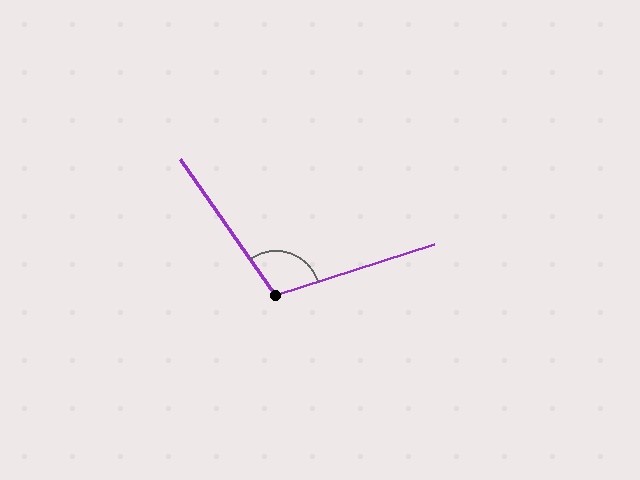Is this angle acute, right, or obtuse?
It is obtuse.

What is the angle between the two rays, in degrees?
Approximately 107 degrees.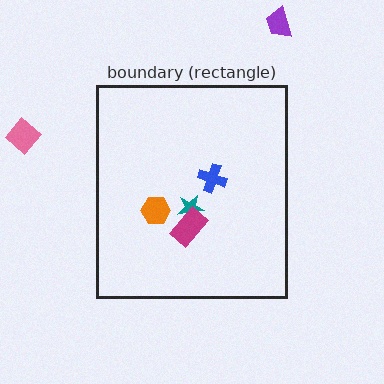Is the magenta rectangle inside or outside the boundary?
Inside.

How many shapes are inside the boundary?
4 inside, 2 outside.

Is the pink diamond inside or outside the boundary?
Outside.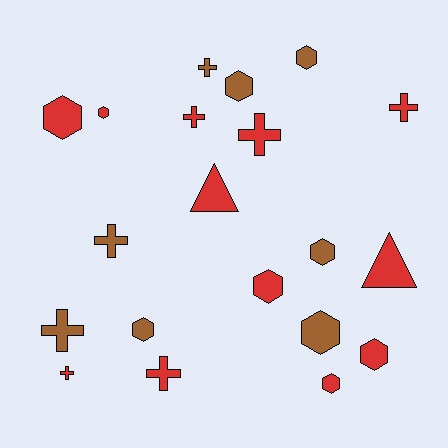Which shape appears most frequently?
Hexagon, with 10 objects.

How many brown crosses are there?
There are 3 brown crosses.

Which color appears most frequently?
Red, with 12 objects.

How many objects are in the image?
There are 20 objects.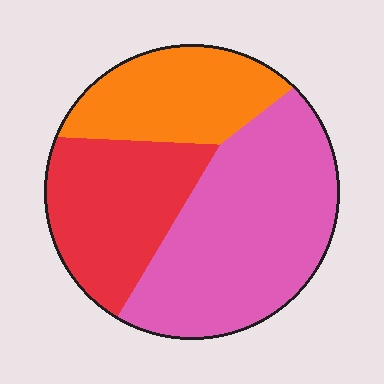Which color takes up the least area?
Orange, at roughly 25%.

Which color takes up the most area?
Pink, at roughly 50%.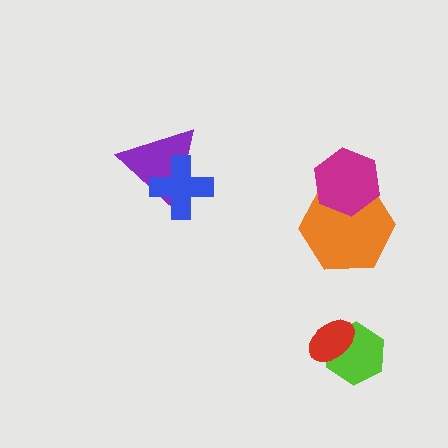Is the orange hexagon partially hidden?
Yes, it is partially covered by another shape.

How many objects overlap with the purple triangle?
1 object overlaps with the purple triangle.